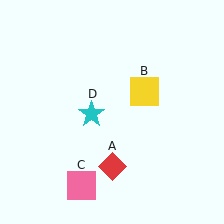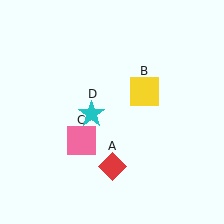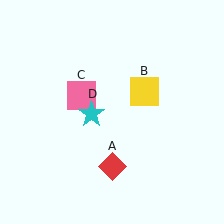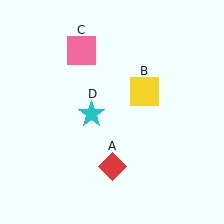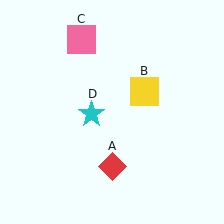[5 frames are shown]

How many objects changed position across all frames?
1 object changed position: pink square (object C).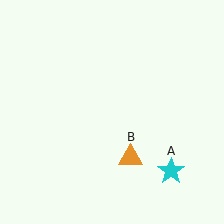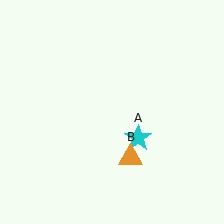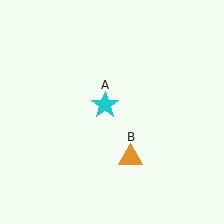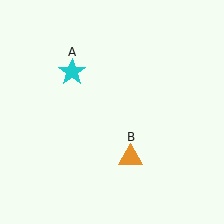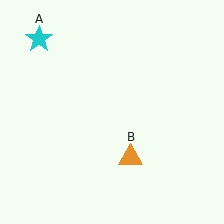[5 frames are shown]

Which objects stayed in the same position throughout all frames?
Orange triangle (object B) remained stationary.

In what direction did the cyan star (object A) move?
The cyan star (object A) moved up and to the left.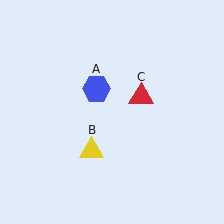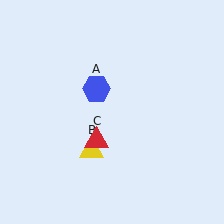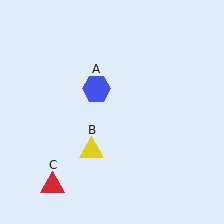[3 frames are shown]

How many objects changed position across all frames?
1 object changed position: red triangle (object C).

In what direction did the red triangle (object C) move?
The red triangle (object C) moved down and to the left.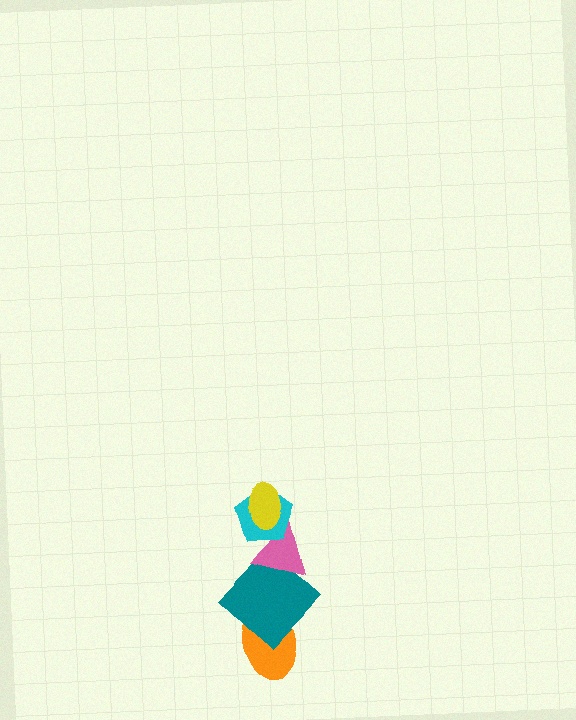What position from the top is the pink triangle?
The pink triangle is 3rd from the top.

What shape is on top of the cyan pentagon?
The yellow ellipse is on top of the cyan pentagon.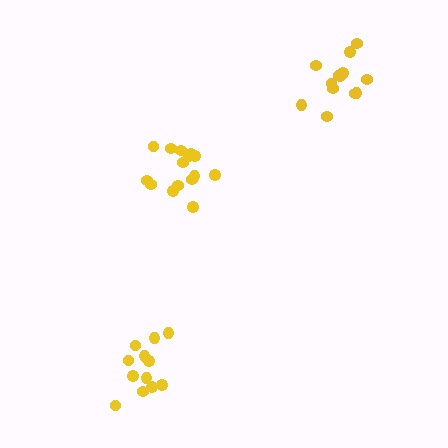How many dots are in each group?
Group 1: 15 dots, Group 2: 13 dots, Group 3: 12 dots (40 total).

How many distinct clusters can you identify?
There are 3 distinct clusters.